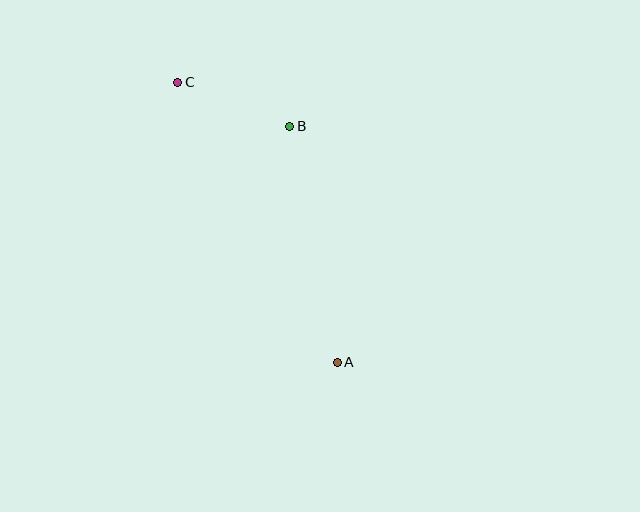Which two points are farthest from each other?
Points A and C are farthest from each other.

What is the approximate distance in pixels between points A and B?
The distance between A and B is approximately 241 pixels.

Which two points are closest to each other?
Points B and C are closest to each other.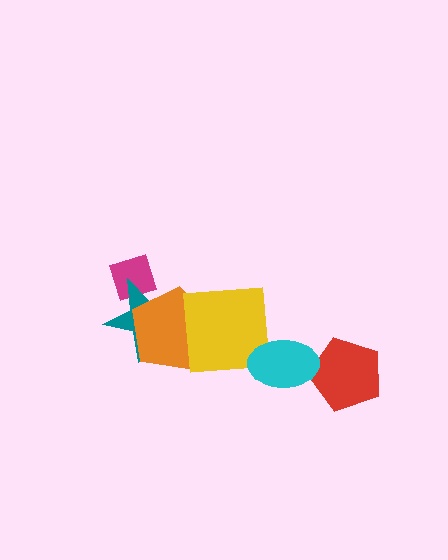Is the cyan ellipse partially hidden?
No, no other shape covers it.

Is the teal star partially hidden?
Yes, it is partially covered by another shape.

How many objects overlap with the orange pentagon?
2 objects overlap with the orange pentagon.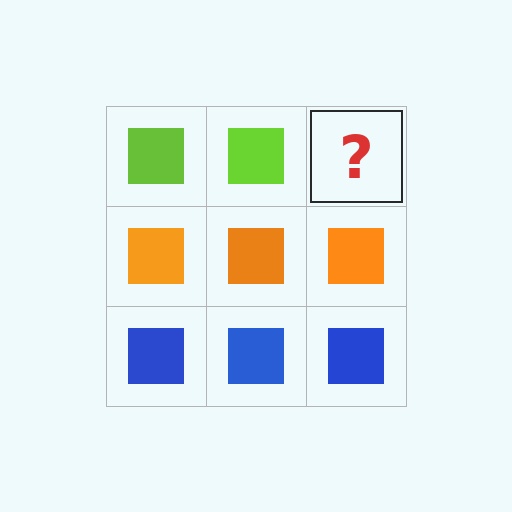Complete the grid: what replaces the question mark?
The question mark should be replaced with a lime square.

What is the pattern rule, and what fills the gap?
The rule is that each row has a consistent color. The gap should be filled with a lime square.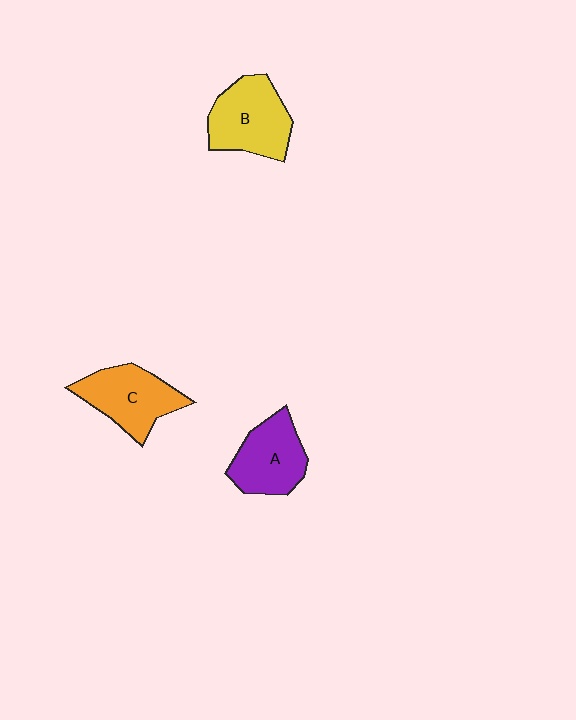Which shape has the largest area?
Shape B (yellow).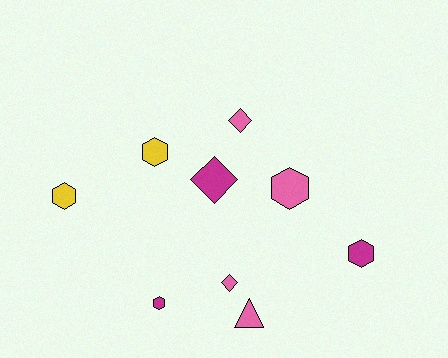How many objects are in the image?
There are 9 objects.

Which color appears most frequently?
Pink, with 4 objects.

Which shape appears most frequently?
Hexagon, with 5 objects.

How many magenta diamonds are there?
There is 1 magenta diamond.